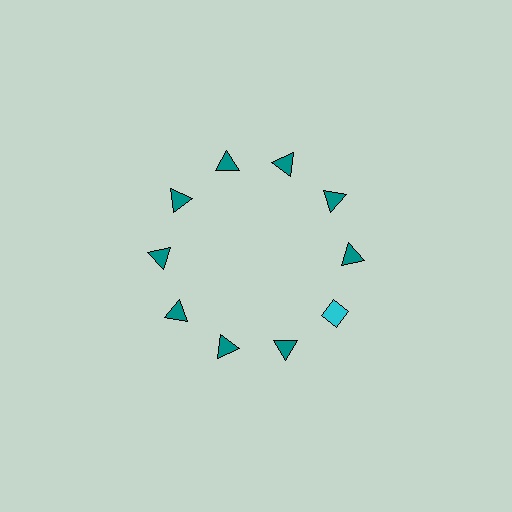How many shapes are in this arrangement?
There are 10 shapes arranged in a ring pattern.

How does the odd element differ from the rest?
It differs in both color (cyan instead of teal) and shape (diamond instead of triangle).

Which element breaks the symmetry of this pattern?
The cyan diamond at roughly the 4 o'clock position breaks the symmetry. All other shapes are teal triangles.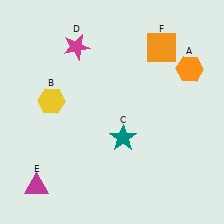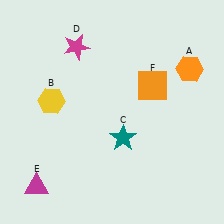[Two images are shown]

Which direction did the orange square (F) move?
The orange square (F) moved down.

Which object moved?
The orange square (F) moved down.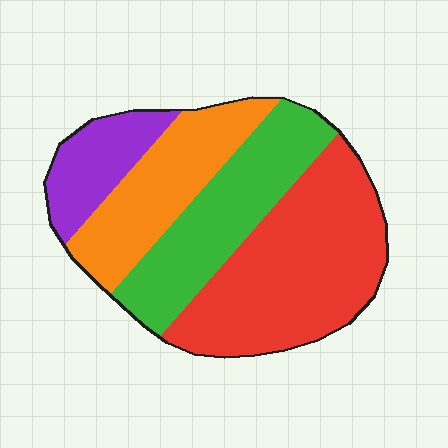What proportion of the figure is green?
Green takes up between a quarter and a half of the figure.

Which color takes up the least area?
Purple, at roughly 15%.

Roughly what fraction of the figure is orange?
Orange covers 22% of the figure.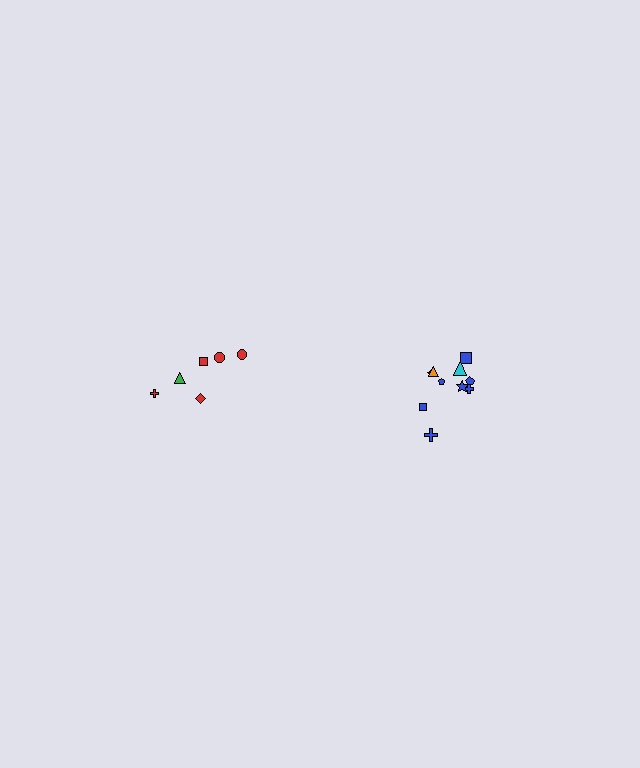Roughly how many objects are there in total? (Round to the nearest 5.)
Roughly 15 objects in total.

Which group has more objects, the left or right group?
The right group.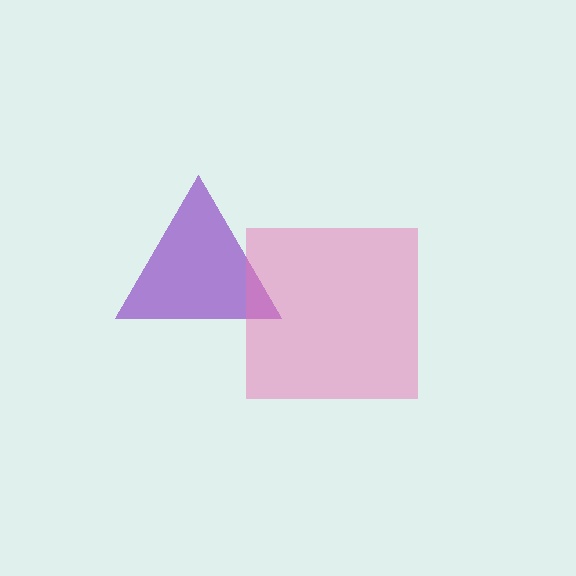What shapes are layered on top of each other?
The layered shapes are: a purple triangle, a pink square.